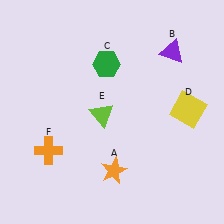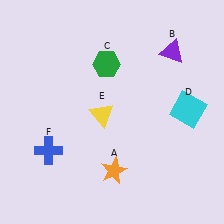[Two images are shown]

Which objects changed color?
D changed from yellow to cyan. E changed from lime to yellow. F changed from orange to blue.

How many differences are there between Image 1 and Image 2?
There are 3 differences between the two images.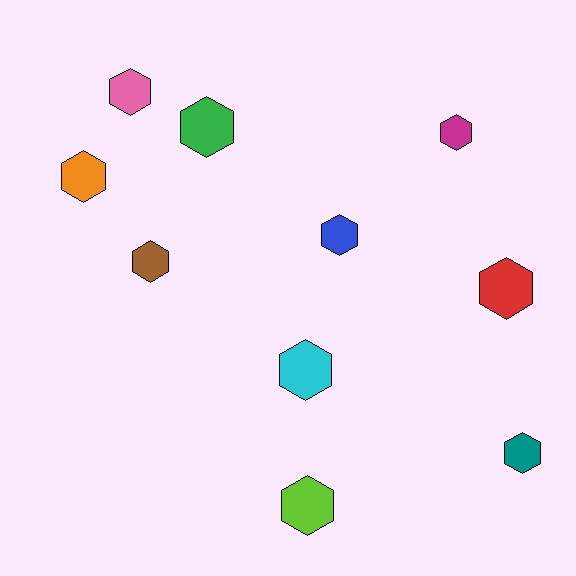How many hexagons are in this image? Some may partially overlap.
There are 10 hexagons.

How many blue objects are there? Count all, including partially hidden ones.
There is 1 blue object.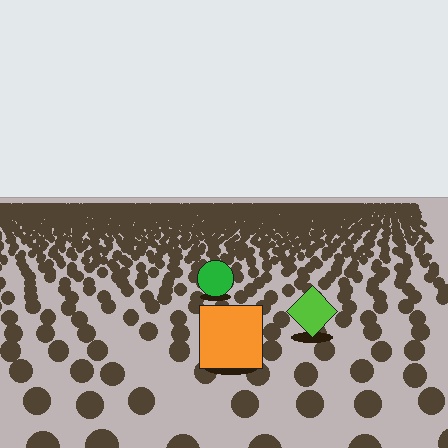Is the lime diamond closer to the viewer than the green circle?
Yes. The lime diamond is closer — you can tell from the texture gradient: the ground texture is coarser near it.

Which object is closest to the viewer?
The orange square is closest. The texture marks near it are larger and more spread out.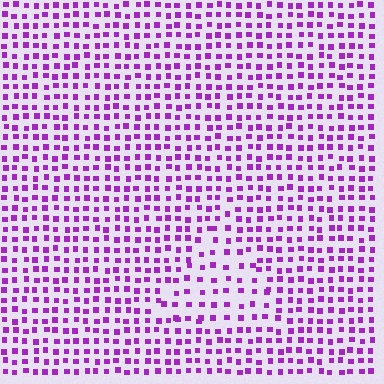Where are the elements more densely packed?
The elements are more densely packed outside the triangle boundary.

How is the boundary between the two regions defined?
The boundary is defined by a change in element density (approximately 1.6x ratio). All elements are the same color, size, and shape.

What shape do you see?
I see a triangle.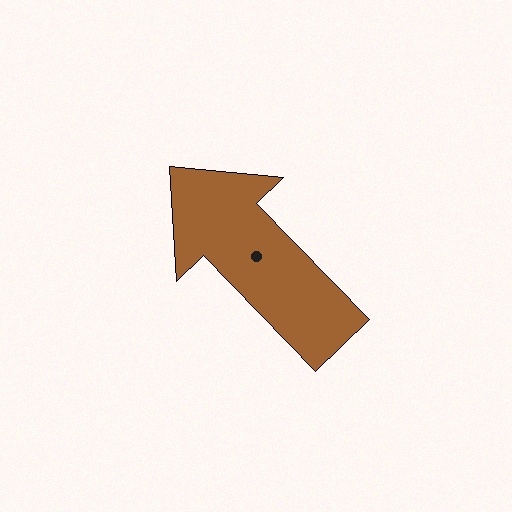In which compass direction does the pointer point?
Northwest.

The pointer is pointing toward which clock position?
Roughly 11 o'clock.